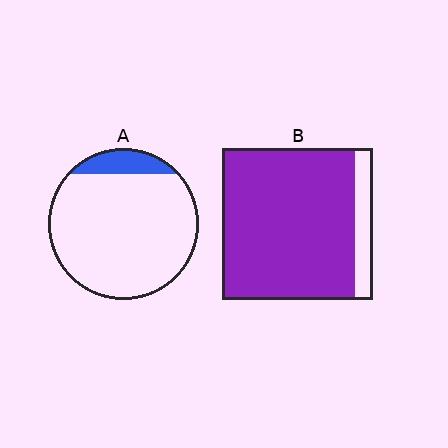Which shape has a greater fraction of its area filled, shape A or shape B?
Shape B.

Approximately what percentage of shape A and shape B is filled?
A is approximately 10% and B is approximately 90%.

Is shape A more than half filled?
No.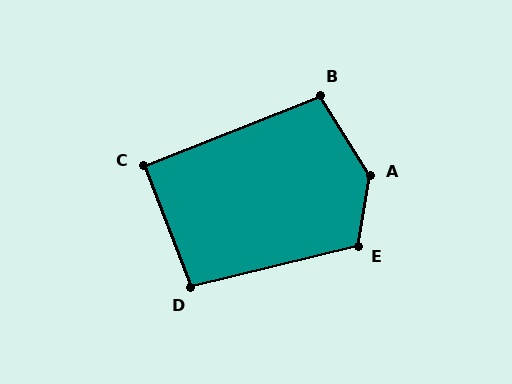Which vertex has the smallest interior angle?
C, at approximately 90 degrees.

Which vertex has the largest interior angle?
A, at approximately 138 degrees.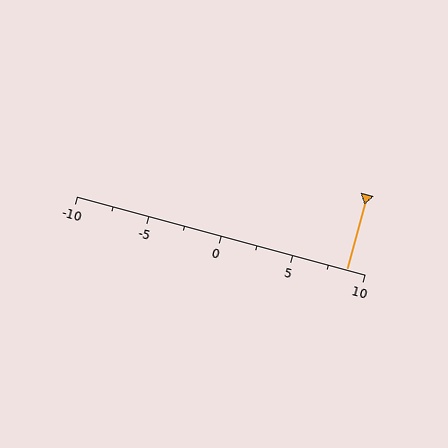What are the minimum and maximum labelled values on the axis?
The axis runs from -10 to 10.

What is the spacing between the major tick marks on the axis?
The major ticks are spaced 5 apart.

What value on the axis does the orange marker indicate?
The marker indicates approximately 8.8.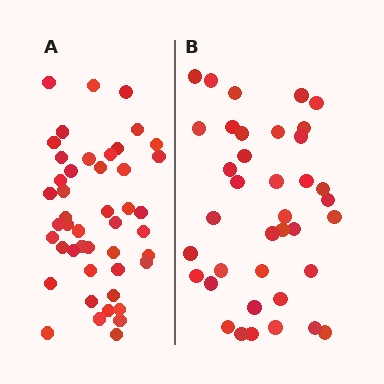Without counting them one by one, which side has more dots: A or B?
Region A (the left region) has more dots.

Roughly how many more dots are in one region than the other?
Region A has roughly 8 or so more dots than region B.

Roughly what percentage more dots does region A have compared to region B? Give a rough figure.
About 20% more.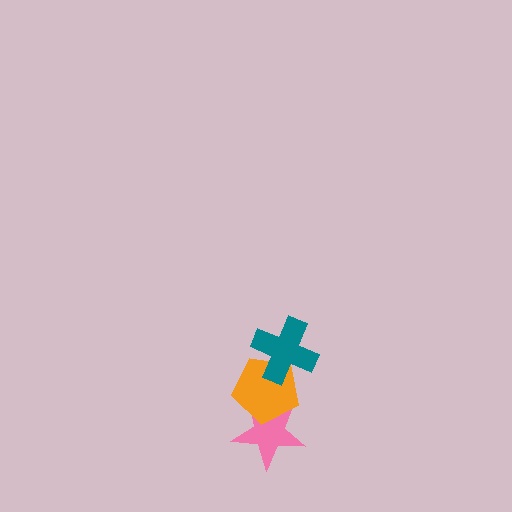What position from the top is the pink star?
The pink star is 3rd from the top.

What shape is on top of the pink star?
The orange pentagon is on top of the pink star.